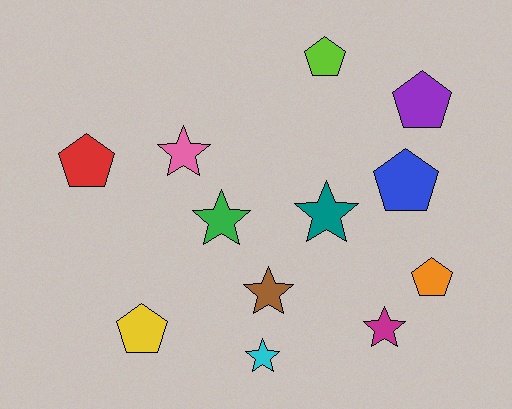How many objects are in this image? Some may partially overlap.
There are 12 objects.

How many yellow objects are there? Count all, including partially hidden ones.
There is 1 yellow object.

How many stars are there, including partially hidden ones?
There are 6 stars.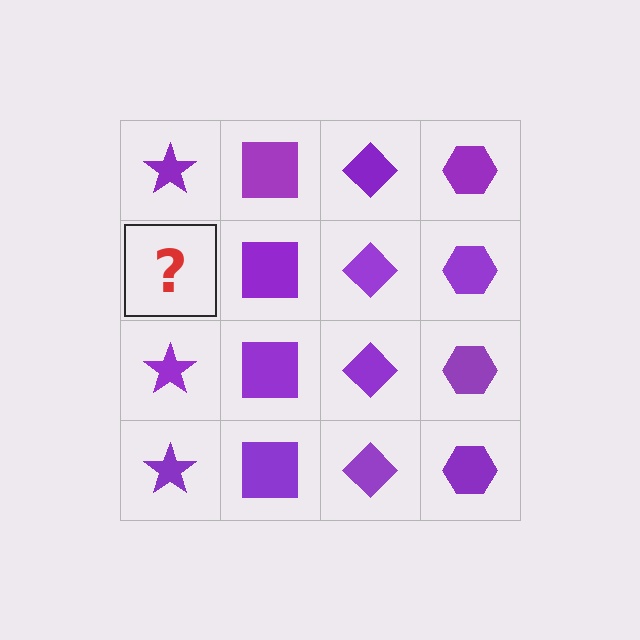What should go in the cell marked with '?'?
The missing cell should contain a purple star.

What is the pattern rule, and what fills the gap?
The rule is that each column has a consistent shape. The gap should be filled with a purple star.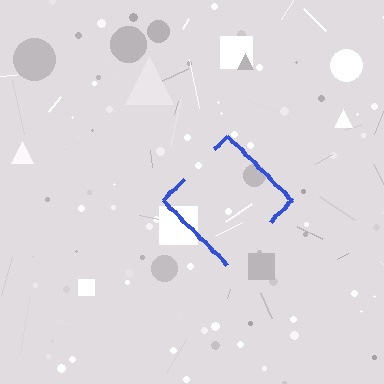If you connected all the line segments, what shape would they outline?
They would outline a diamond.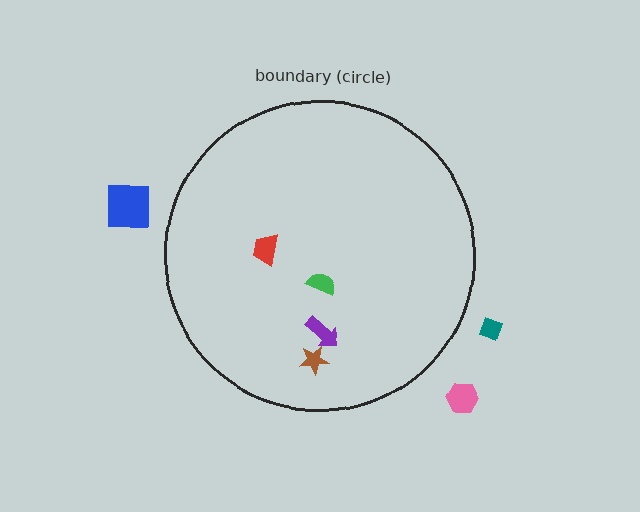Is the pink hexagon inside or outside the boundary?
Outside.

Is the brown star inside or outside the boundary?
Inside.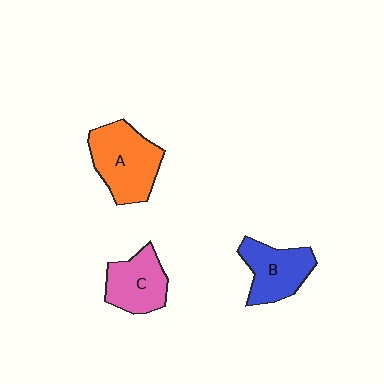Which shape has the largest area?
Shape A (orange).